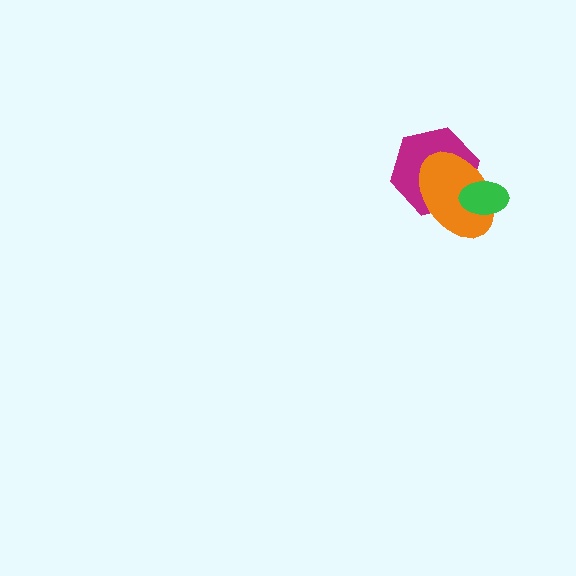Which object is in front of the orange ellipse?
The green ellipse is in front of the orange ellipse.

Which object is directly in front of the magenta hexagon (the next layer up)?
The orange ellipse is directly in front of the magenta hexagon.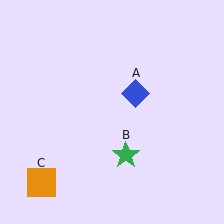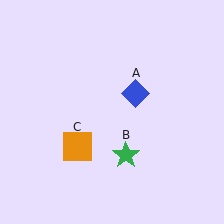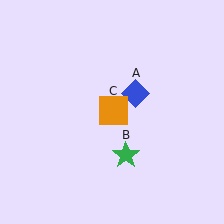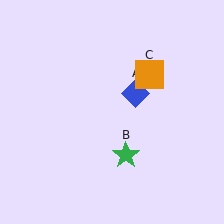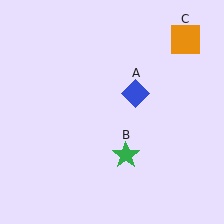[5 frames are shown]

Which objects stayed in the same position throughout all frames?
Blue diamond (object A) and green star (object B) remained stationary.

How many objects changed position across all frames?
1 object changed position: orange square (object C).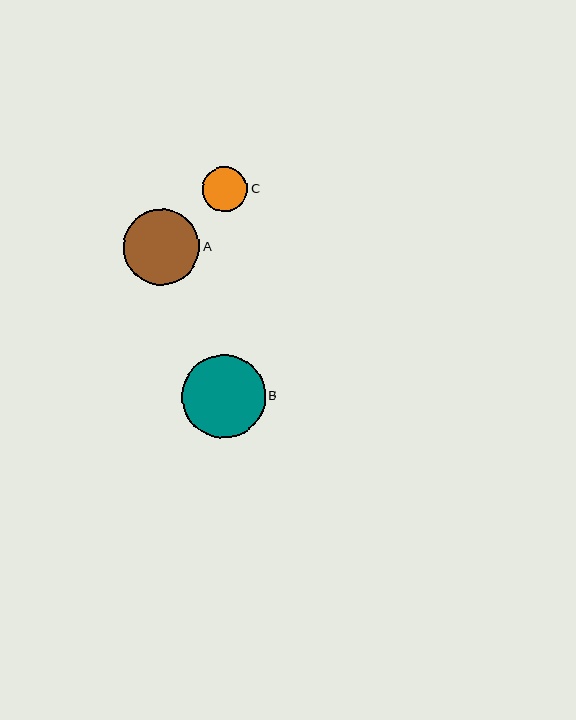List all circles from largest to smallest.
From largest to smallest: B, A, C.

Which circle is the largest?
Circle B is the largest with a size of approximately 84 pixels.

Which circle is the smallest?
Circle C is the smallest with a size of approximately 45 pixels.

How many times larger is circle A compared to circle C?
Circle A is approximately 1.7 times the size of circle C.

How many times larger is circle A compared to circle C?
Circle A is approximately 1.7 times the size of circle C.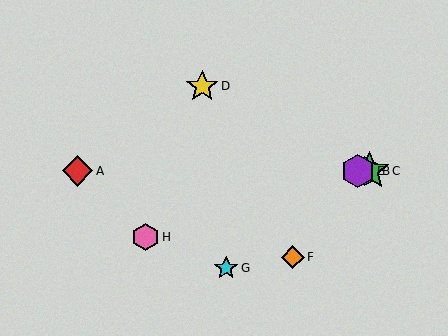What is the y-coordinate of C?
Object C is at y≈171.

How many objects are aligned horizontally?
4 objects (A, B, C, E) are aligned horizontally.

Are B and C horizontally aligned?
Yes, both are at y≈171.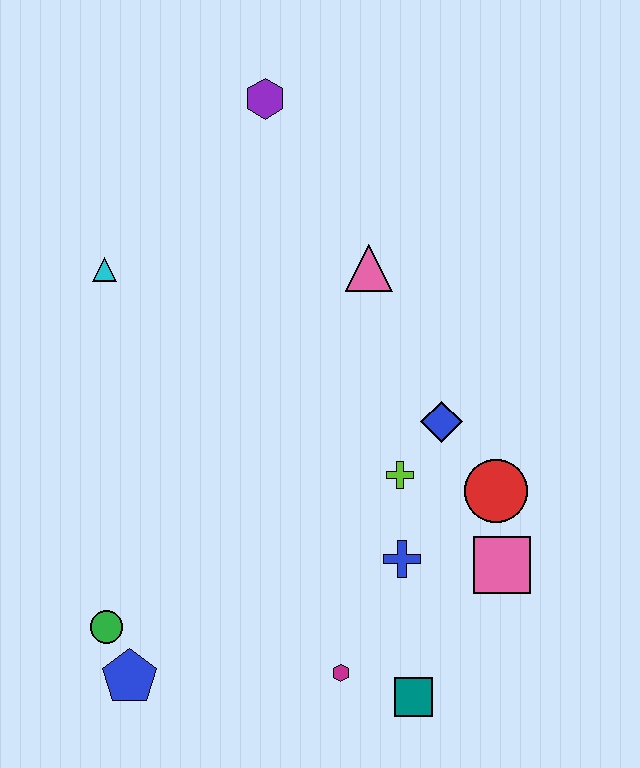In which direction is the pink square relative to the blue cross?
The pink square is to the right of the blue cross.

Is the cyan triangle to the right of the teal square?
No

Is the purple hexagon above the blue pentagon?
Yes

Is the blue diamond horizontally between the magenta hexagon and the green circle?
No